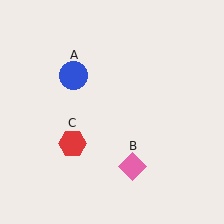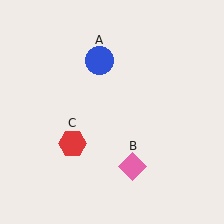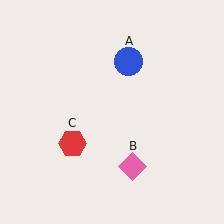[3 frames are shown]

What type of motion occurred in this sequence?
The blue circle (object A) rotated clockwise around the center of the scene.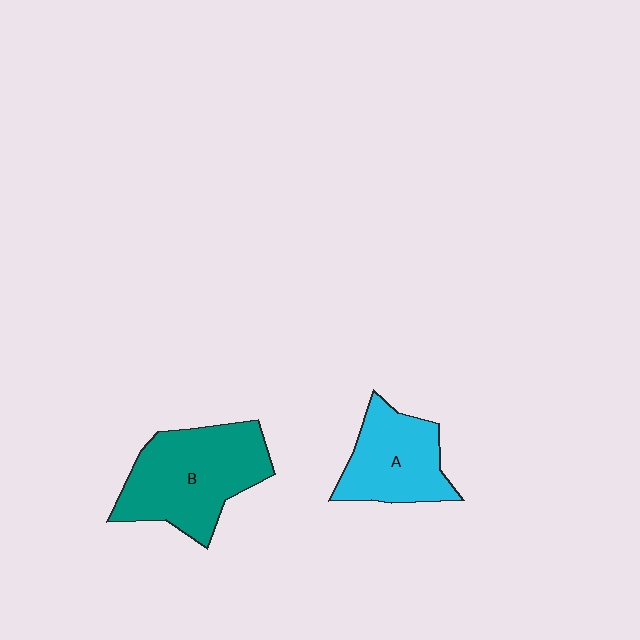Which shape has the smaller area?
Shape A (cyan).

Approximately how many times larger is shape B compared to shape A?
Approximately 1.4 times.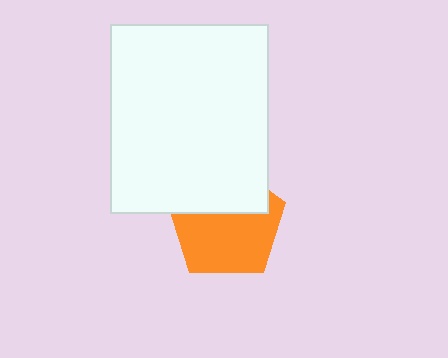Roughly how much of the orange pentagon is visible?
About half of it is visible (roughly 62%).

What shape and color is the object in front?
The object in front is a white rectangle.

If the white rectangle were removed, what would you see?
You would see the complete orange pentagon.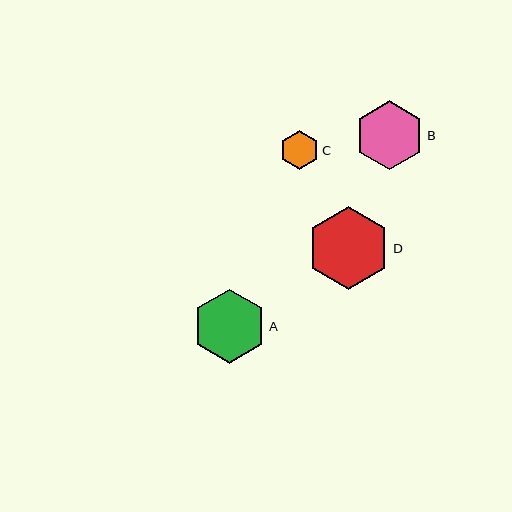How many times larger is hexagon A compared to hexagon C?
Hexagon A is approximately 1.9 times the size of hexagon C.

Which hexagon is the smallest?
Hexagon C is the smallest with a size of approximately 39 pixels.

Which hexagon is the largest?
Hexagon D is the largest with a size of approximately 83 pixels.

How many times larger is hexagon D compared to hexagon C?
Hexagon D is approximately 2.1 times the size of hexagon C.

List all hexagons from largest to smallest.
From largest to smallest: D, A, B, C.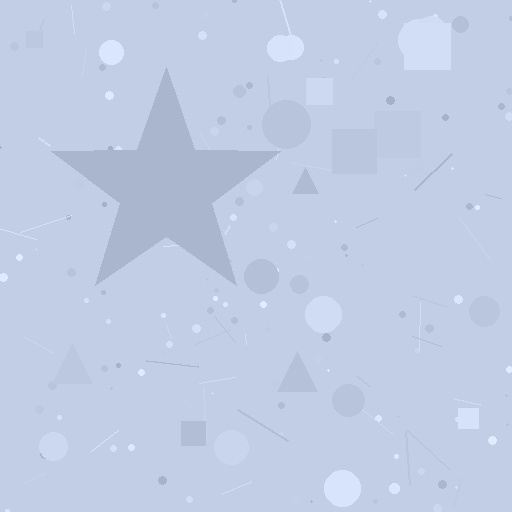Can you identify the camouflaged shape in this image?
The camouflaged shape is a star.